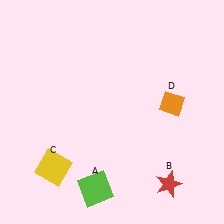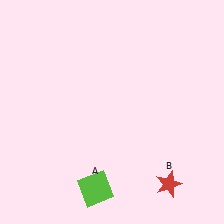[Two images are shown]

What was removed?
The orange diamond (D), the yellow square (C) were removed in Image 2.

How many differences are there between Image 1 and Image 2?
There are 2 differences between the two images.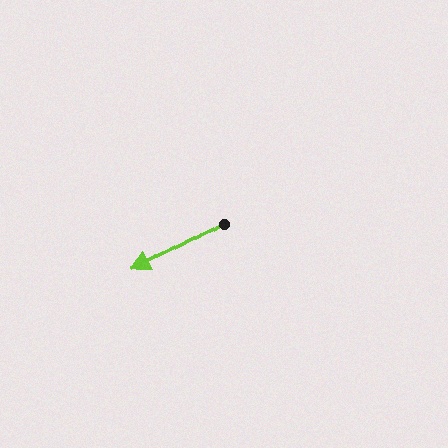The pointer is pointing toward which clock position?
Roughly 8 o'clock.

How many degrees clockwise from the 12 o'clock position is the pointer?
Approximately 241 degrees.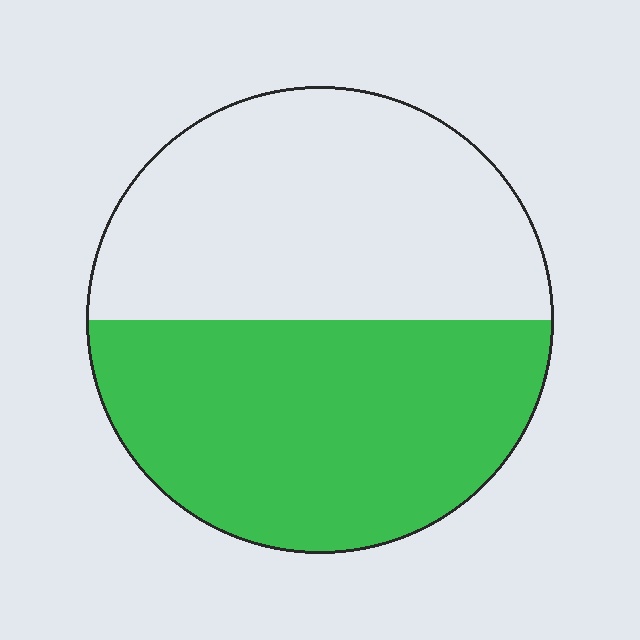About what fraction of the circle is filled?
About one half (1/2).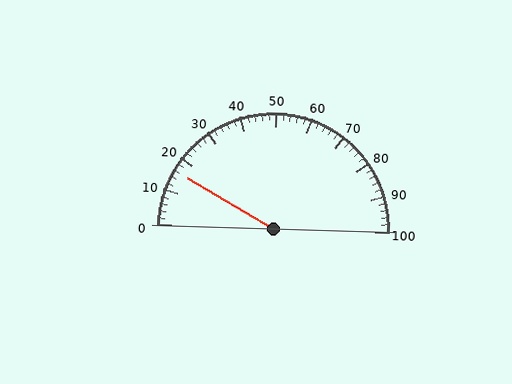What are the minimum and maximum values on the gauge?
The gauge ranges from 0 to 100.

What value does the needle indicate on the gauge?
The needle indicates approximately 16.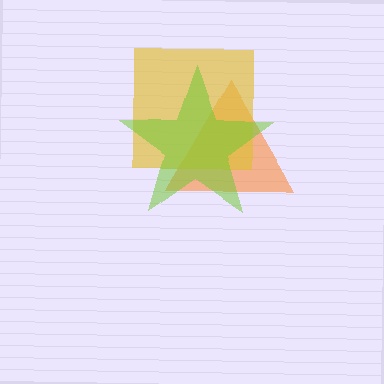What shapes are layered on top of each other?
The layered shapes are: an orange triangle, a yellow square, a lime star.